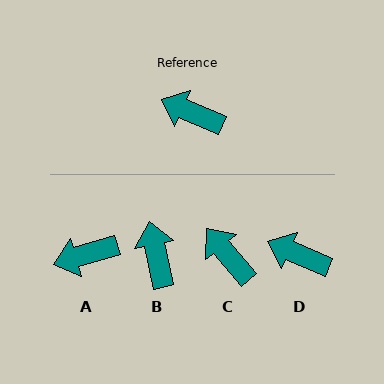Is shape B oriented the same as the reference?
No, it is off by about 55 degrees.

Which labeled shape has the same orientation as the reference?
D.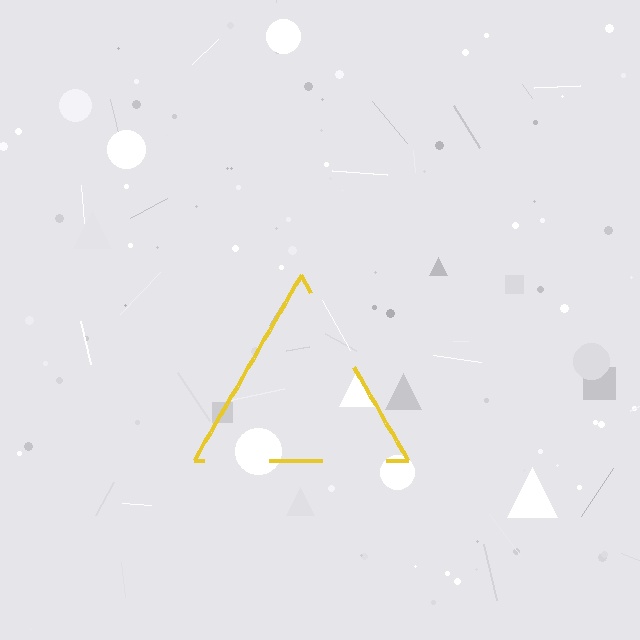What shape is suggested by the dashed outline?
The dashed outline suggests a triangle.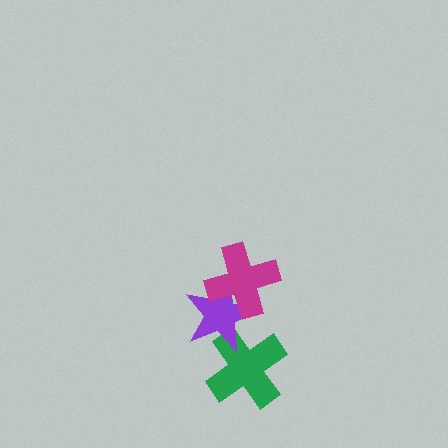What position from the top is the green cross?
The green cross is 3rd from the top.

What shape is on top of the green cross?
The purple star is on top of the green cross.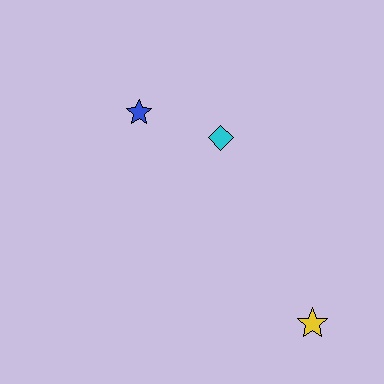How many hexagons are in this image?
There are no hexagons.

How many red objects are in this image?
There are no red objects.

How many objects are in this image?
There are 3 objects.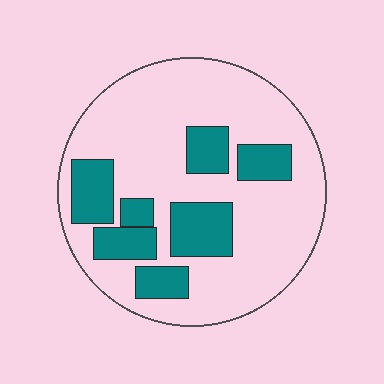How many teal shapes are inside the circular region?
7.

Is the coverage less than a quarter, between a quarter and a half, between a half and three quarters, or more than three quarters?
Between a quarter and a half.